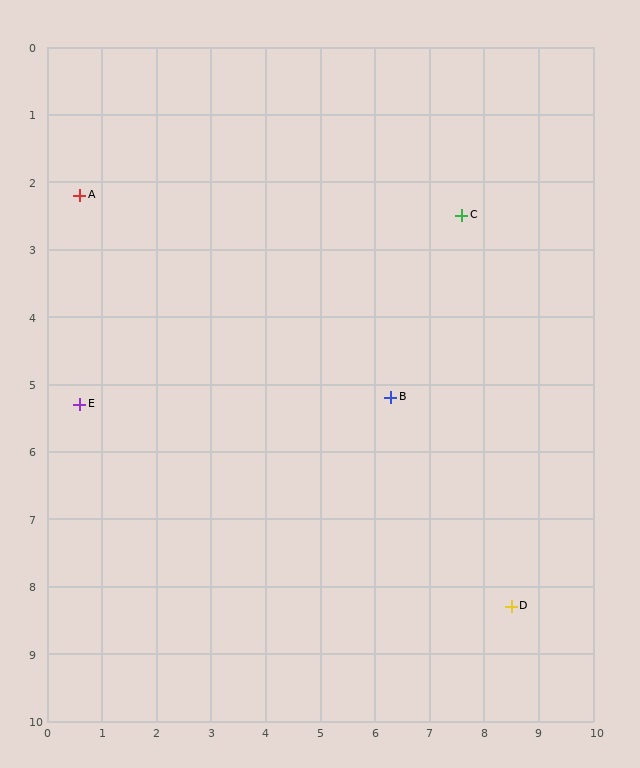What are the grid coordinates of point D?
Point D is at approximately (8.5, 8.3).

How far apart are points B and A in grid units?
Points B and A are about 6.4 grid units apart.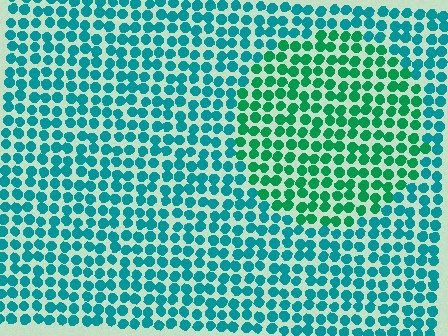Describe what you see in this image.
The image is filled with small teal elements in a uniform arrangement. A circle-shaped region is visible where the elements are tinted to a slightly different hue, forming a subtle color boundary.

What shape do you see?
I see a circle.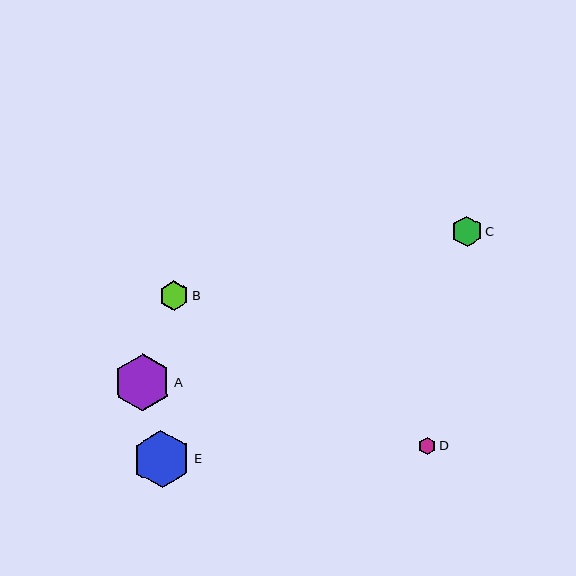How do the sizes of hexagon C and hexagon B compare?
Hexagon C and hexagon B are approximately the same size.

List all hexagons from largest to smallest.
From largest to smallest: E, A, C, B, D.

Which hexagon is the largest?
Hexagon E is the largest with a size of approximately 58 pixels.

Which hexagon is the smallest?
Hexagon D is the smallest with a size of approximately 17 pixels.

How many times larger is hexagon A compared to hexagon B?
Hexagon A is approximately 1.9 times the size of hexagon B.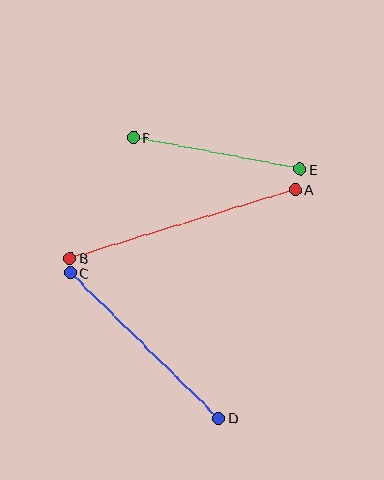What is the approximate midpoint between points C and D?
The midpoint is at approximately (145, 346) pixels.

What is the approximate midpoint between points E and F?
The midpoint is at approximately (217, 154) pixels.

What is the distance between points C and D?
The distance is approximately 208 pixels.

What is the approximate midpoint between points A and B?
The midpoint is at approximately (183, 224) pixels.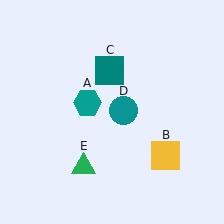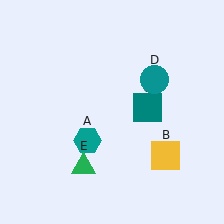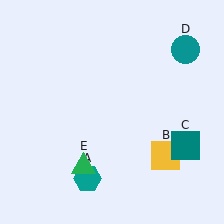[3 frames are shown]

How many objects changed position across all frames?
3 objects changed position: teal hexagon (object A), teal square (object C), teal circle (object D).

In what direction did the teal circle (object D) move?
The teal circle (object D) moved up and to the right.